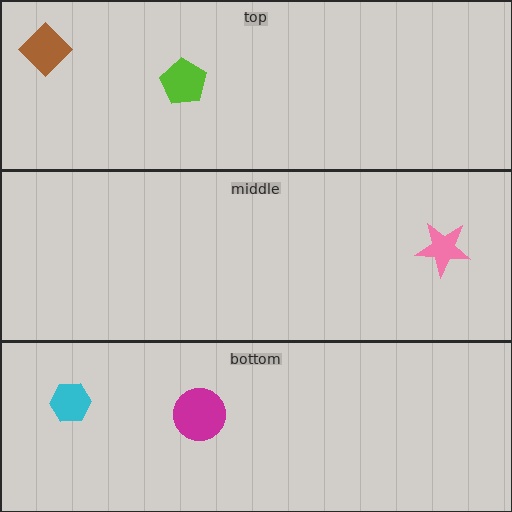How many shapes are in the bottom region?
2.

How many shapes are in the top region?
2.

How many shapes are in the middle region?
1.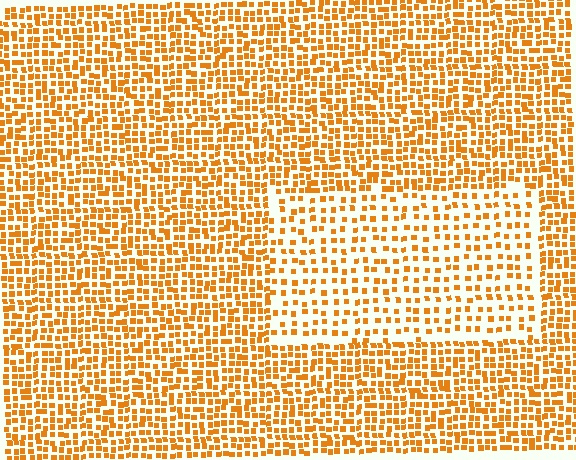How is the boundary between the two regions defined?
The boundary is defined by a change in element density (approximately 1.9x ratio). All elements are the same color, size, and shape.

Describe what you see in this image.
The image contains small orange elements arranged at two different densities. A rectangle-shaped region is visible where the elements are less densely packed than the surrounding area.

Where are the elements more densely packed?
The elements are more densely packed outside the rectangle boundary.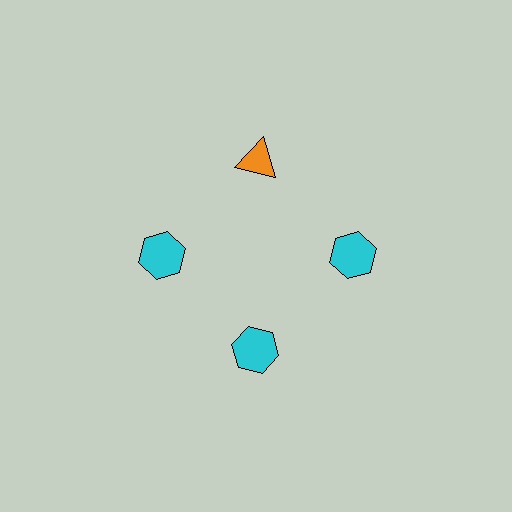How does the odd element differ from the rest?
It differs in both color (orange instead of cyan) and shape (triangle instead of hexagon).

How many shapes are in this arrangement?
There are 4 shapes arranged in a ring pattern.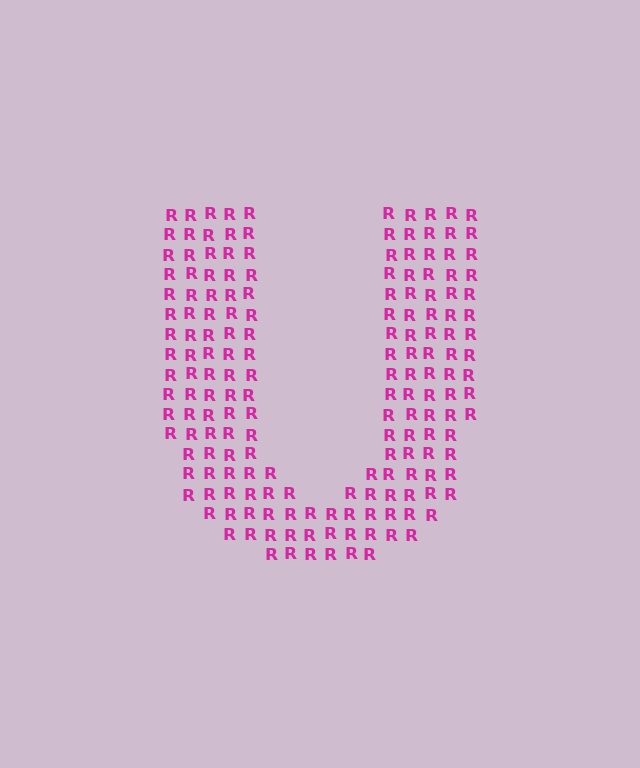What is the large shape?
The large shape is the letter U.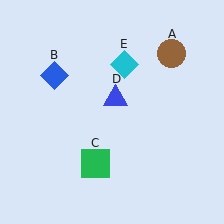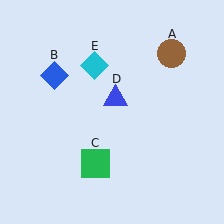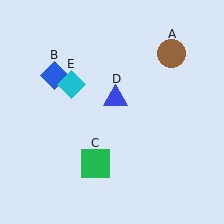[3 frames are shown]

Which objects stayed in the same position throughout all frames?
Brown circle (object A) and blue diamond (object B) and green square (object C) and blue triangle (object D) remained stationary.